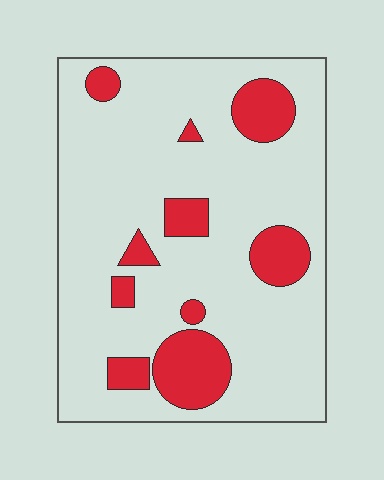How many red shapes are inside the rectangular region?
10.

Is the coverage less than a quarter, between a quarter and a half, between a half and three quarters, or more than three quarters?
Less than a quarter.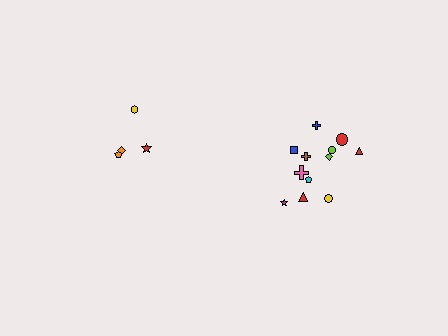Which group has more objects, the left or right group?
The right group.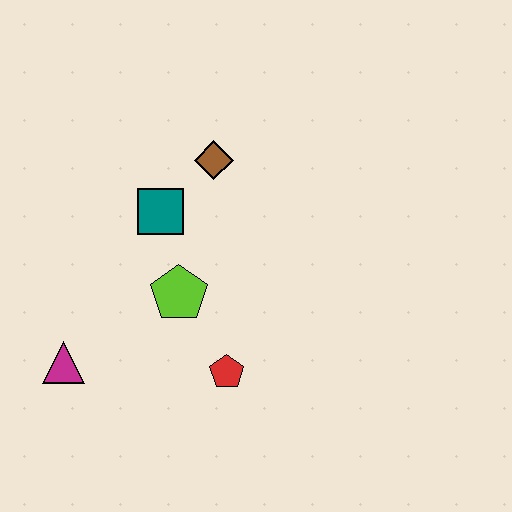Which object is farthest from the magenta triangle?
The brown diamond is farthest from the magenta triangle.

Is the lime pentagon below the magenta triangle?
No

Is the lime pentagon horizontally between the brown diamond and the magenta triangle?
Yes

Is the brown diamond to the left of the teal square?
No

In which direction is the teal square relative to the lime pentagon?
The teal square is above the lime pentagon.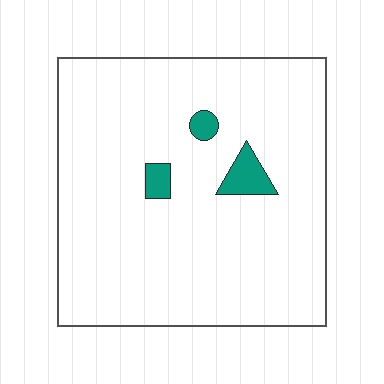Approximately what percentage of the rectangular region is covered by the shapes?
Approximately 5%.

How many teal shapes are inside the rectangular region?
3.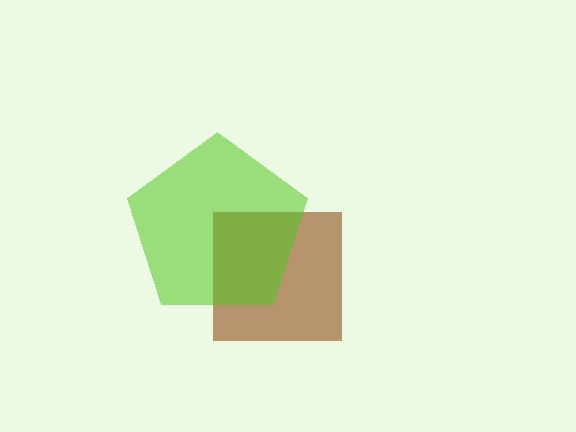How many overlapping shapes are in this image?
There are 2 overlapping shapes in the image.